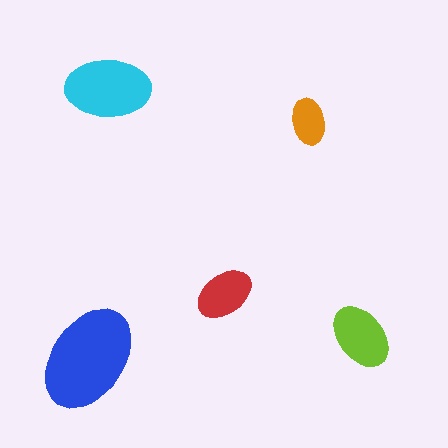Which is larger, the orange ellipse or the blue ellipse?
The blue one.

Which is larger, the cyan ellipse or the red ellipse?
The cyan one.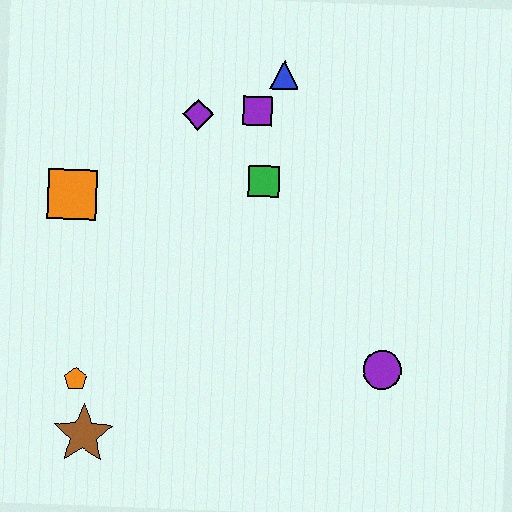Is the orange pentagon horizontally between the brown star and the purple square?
No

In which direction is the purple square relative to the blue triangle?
The purple square is below the blue triangle.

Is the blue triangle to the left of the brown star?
No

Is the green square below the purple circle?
No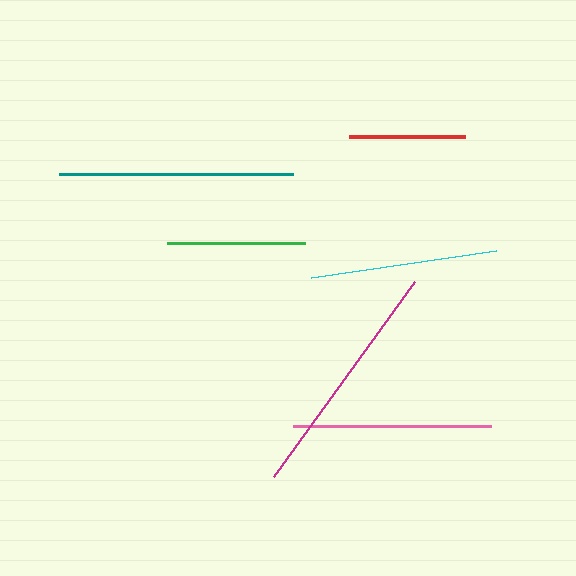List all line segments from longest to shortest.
From longest to shortest: magenta, teal, pink, cyan, green, red.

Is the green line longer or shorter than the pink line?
The pink line is longer than the green line.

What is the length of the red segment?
The red segment is approximately 117 pixels long.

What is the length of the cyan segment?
The cyan segment is approximately 187 pixels long.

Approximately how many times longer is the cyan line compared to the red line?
The cyan line is approximately 1.6 times the length of the red line.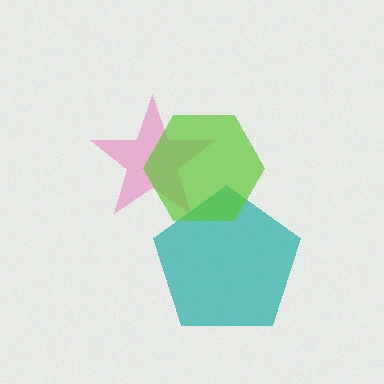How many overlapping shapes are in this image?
There are 3 overlapping shapes in the image.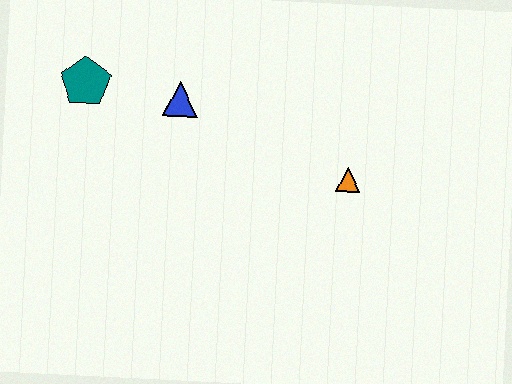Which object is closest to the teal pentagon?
The blue triangle is closest to the teal pentagon.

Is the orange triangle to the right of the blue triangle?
Yes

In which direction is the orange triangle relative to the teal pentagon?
The orange triangle is to the right of the teal pentagon.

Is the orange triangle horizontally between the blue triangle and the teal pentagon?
No